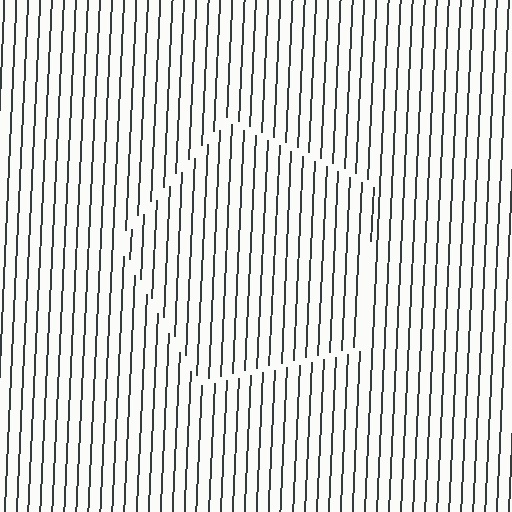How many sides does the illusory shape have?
5 sides — the line-ends trace a pentagon.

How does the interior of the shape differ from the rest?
The interior of the shape contains the same grating, shifted by half a period — the contour is defined by the phase discontinuity where line-ends from the inner and outer gratings abut.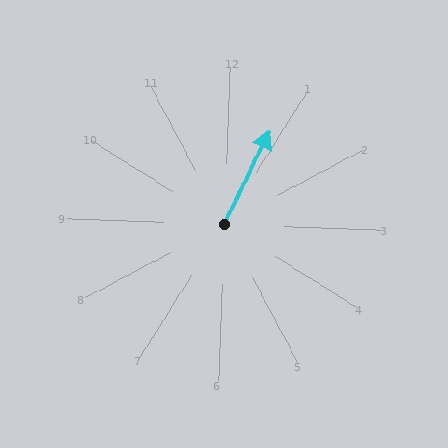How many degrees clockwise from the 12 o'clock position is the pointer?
Approximately 24 degrees.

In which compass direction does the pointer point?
Northeast.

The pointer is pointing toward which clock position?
Roughly 1 o'clock.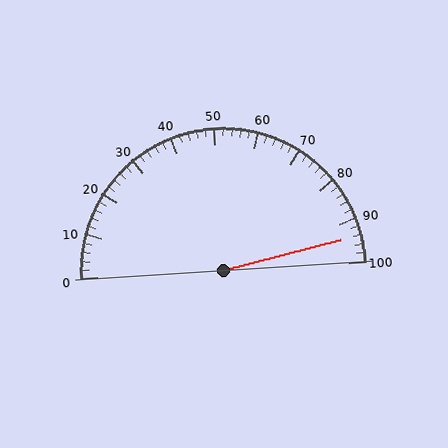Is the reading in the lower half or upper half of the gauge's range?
The reading is in the upper half of the range (0 to 100).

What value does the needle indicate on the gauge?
The needle indicates approximately 94.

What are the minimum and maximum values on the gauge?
The gauge ranges from 0 to 100.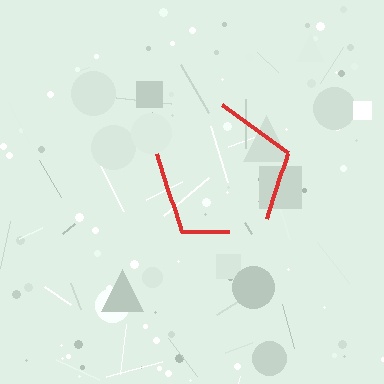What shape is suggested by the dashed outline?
The dashed outline suggests a pentagon.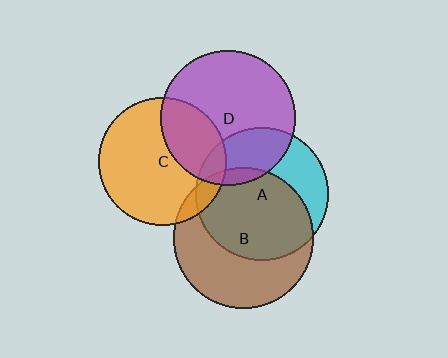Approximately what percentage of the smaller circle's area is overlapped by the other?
Approximately 10%.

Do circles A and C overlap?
Yes.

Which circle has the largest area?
Circle B (brown).